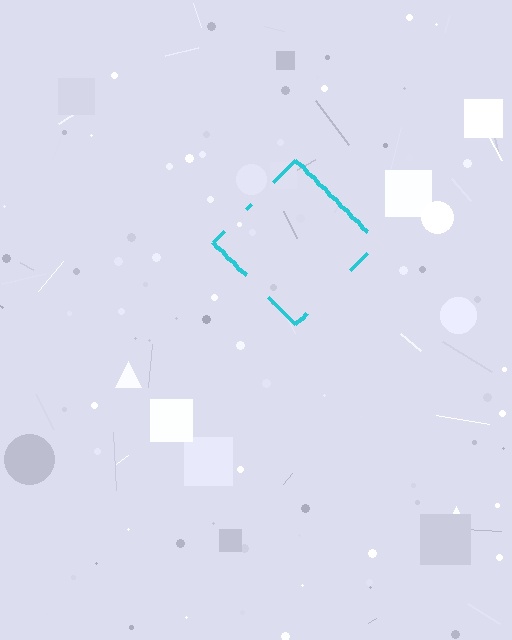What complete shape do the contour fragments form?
The contour fragments form a diamond.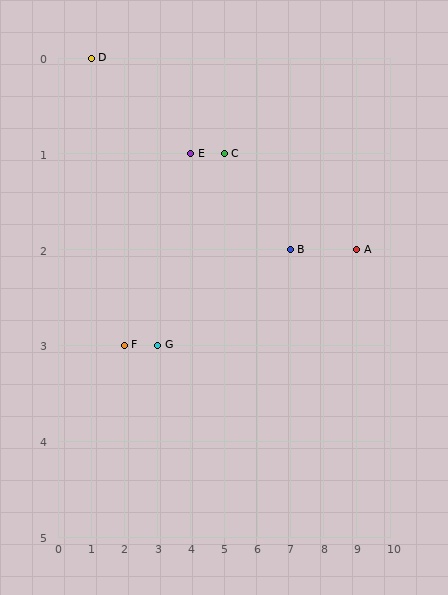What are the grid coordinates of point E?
Point E is at grid coordinates (4, 1).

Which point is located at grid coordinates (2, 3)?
Point F is at (2, 3).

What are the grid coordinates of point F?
Point F is at grid coordinates (2, 3).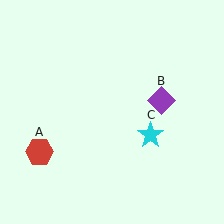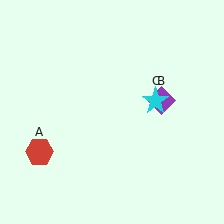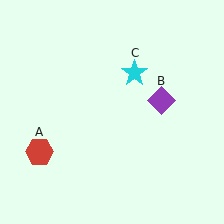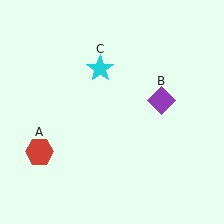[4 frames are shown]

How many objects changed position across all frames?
1 object changed position: cyan star (object C).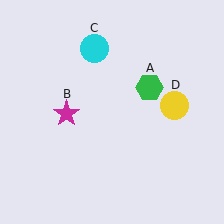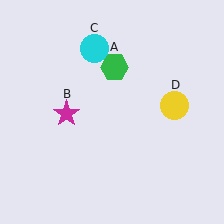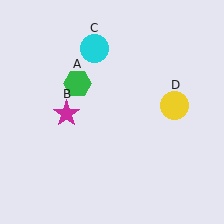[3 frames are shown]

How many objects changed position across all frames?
1 object changed position: green hexagon (object A).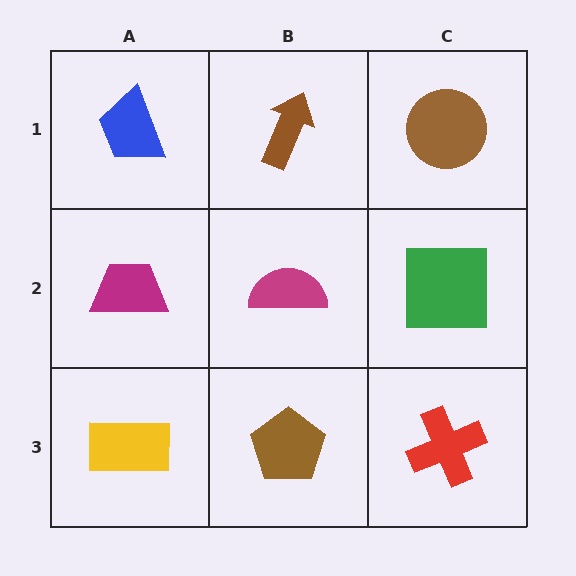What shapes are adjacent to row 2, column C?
A brown circle (row 1, column C), a red cross (row 3, column C), a magenta semicircle (row 2, column B).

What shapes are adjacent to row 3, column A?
A magenta trapezoid (row 2, column A), a brown pentagon (row 3, column B).